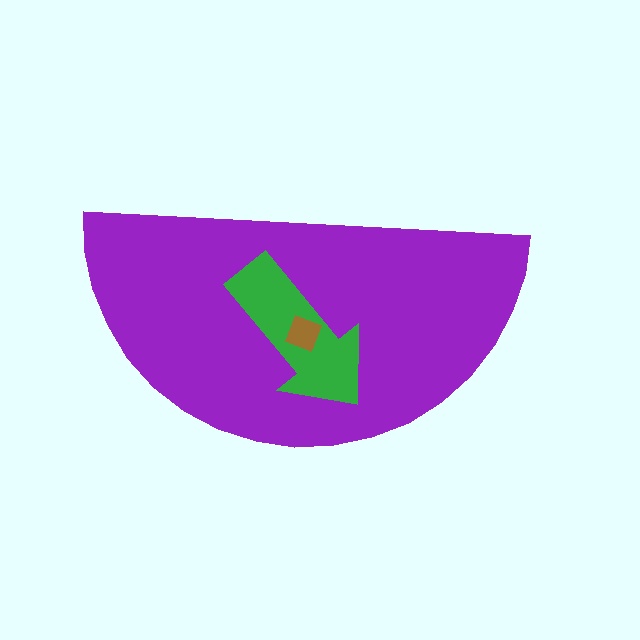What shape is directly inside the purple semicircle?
The green arrow.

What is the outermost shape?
The purple semicircle.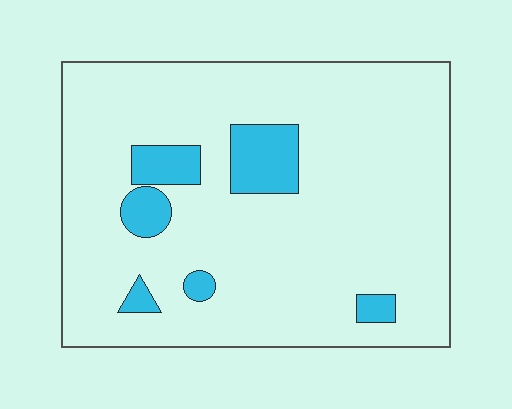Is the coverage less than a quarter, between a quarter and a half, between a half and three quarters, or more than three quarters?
Less than a quarter.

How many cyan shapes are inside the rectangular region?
6.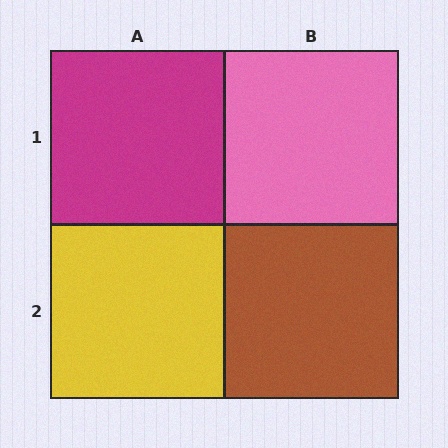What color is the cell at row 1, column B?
Pink.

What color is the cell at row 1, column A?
Magenta.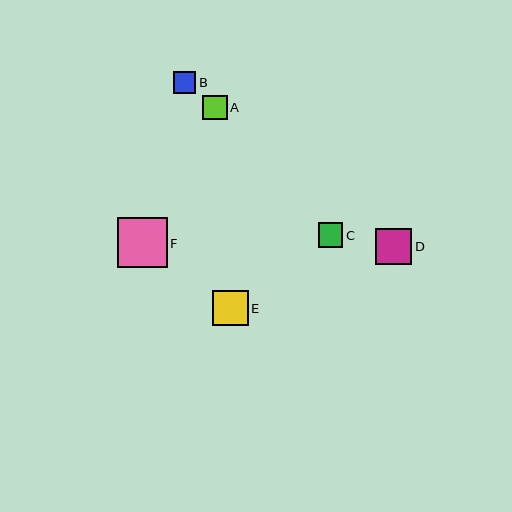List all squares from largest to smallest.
From largest to smallest: F, E, D, A, C, B.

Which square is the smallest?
Square B is the smallest with a size of approximately 22 pixels.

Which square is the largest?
Square F is the largest with a size of approximately 50 pixels.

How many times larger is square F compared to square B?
Square F is approximately 2.3 times the size of square B.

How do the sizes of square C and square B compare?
Square C and square B are approximately the same size.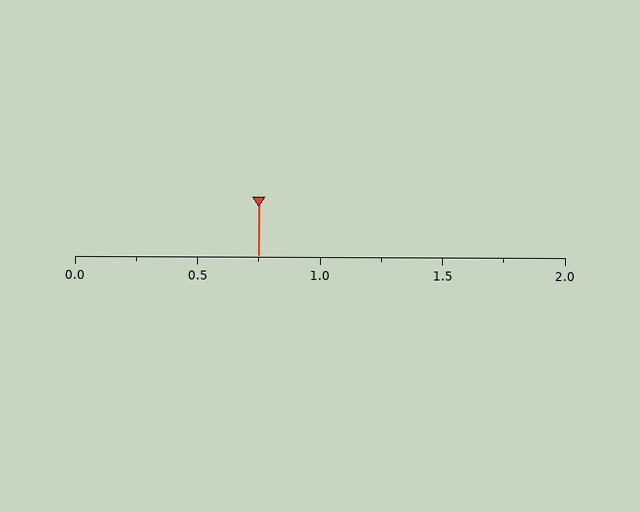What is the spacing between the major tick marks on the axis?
The major ticks are spaced 0.5 apart.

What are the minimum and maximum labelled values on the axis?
The axis runs from 0.0 to 2.0.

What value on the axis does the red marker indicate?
The marker indicates approximately 0.75.